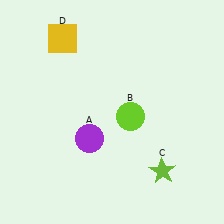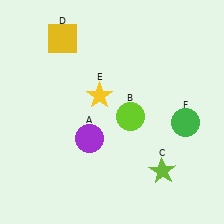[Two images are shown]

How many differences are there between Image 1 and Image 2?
There are 2 differences between the two images.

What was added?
A yellow star (E), a green circle (F) were added in Image 2.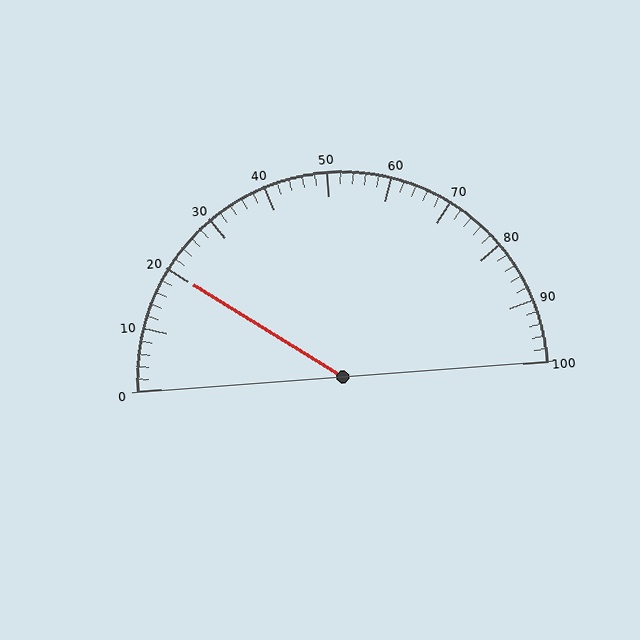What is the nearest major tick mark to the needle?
The nearest major tick mark is 20.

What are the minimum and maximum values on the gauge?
The gauge ranges from 0 to 100.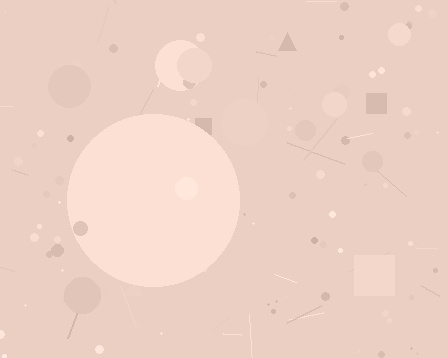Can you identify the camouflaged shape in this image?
The camouflaged shape is a circle.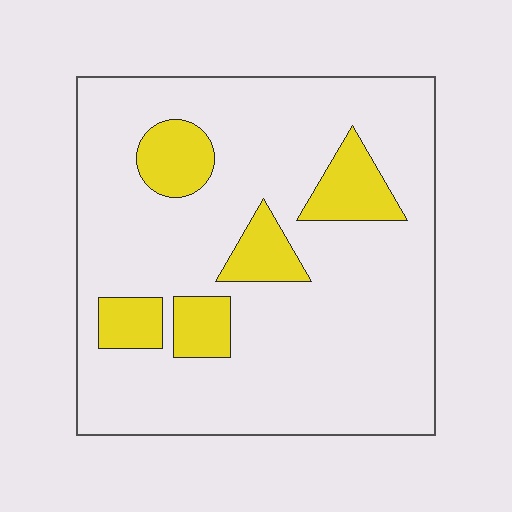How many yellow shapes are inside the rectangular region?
5.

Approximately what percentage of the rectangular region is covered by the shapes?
Approximately 15%.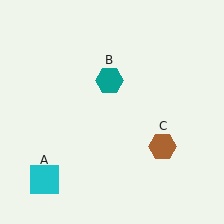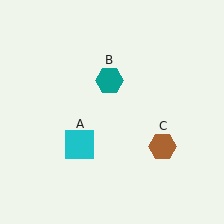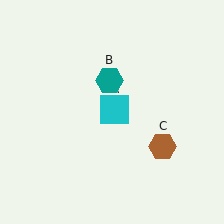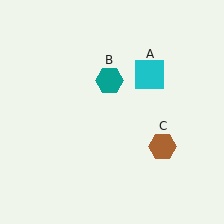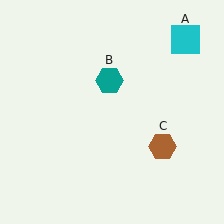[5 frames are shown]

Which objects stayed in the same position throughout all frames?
Teal hexagon (object B) and brown hexagon (object C) remained stationary.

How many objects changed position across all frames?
1 object changed position: cyan square (object A).